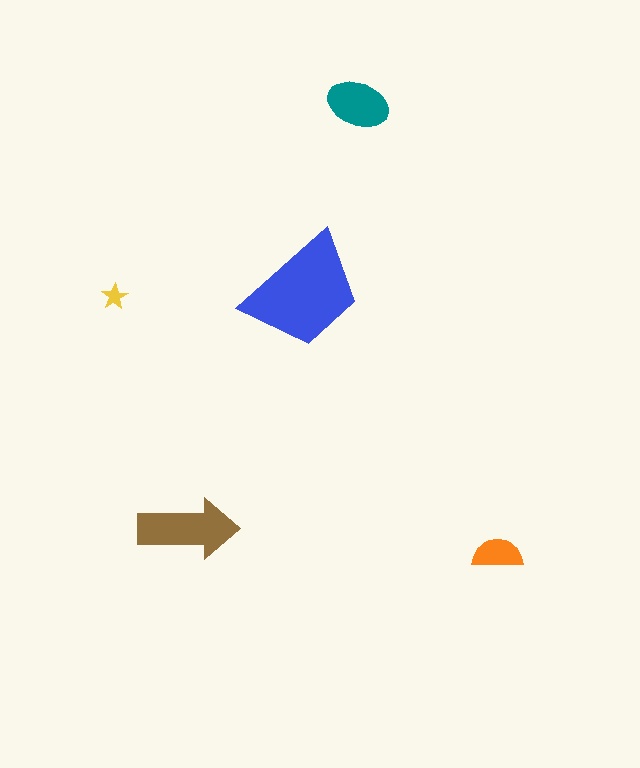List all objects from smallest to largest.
The yellow star, the orange semicircle, the teal ellipse, the brown arrow, the blue trapezoid.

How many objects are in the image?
There are 5 objects in the image.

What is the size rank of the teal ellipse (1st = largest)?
3rd.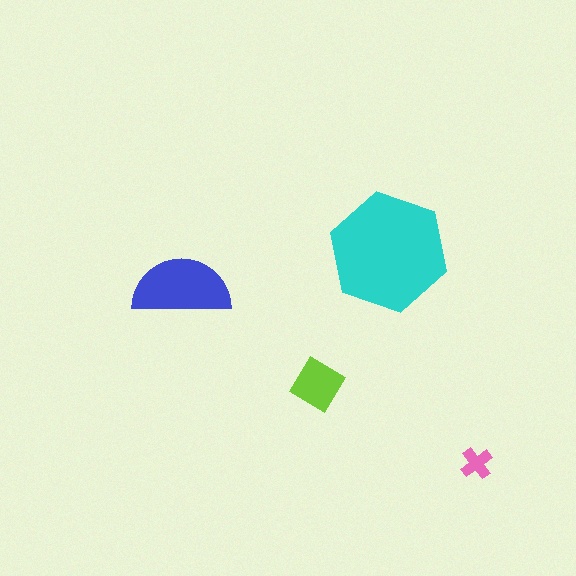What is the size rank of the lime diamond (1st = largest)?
3rd.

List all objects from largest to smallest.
The cyan hexagon, the blue semicircle, the lime diamond, the pink cross.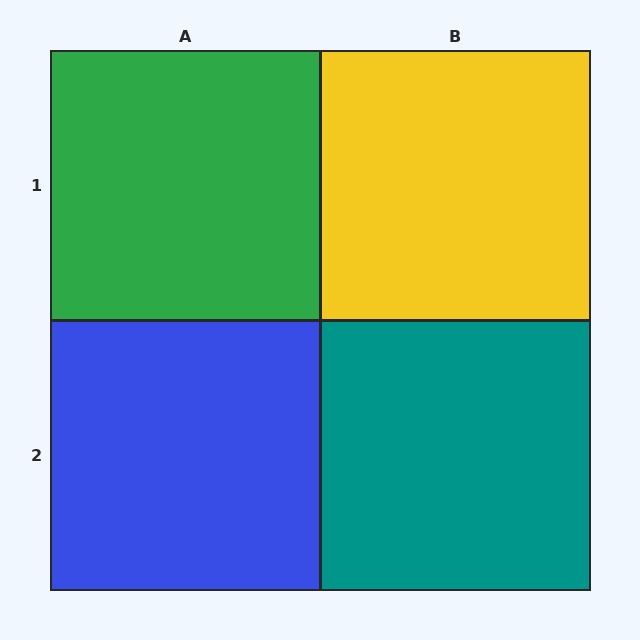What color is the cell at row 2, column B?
Teal.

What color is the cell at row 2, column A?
Blue.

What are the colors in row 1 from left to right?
Green, yellow.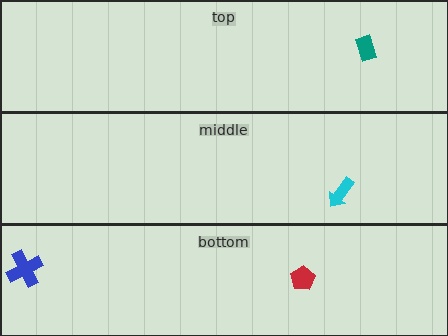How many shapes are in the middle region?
1.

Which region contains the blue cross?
The bottom region.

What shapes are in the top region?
The teal rectangle.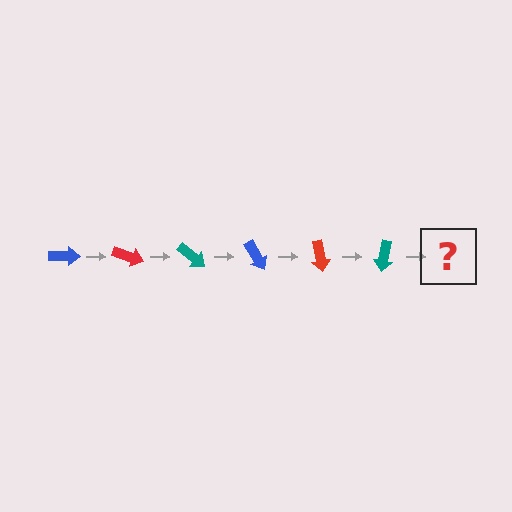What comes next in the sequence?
The next element should be a blue arrow, rotated 120 degrees from the start.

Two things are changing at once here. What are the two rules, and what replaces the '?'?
The two rules are that it rotates 20 degrees each step and the color cycles through blue, red, and teal. The '?' should be a blue arrow, rotated 120 degrees from the start.